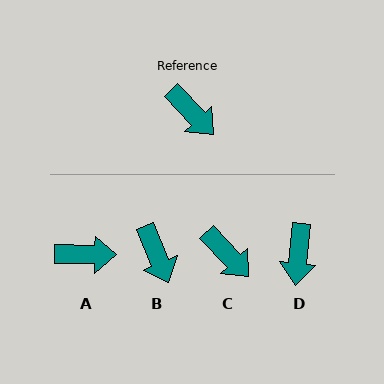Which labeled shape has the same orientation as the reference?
C.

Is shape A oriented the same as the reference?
No, it is off by about 46 degrees.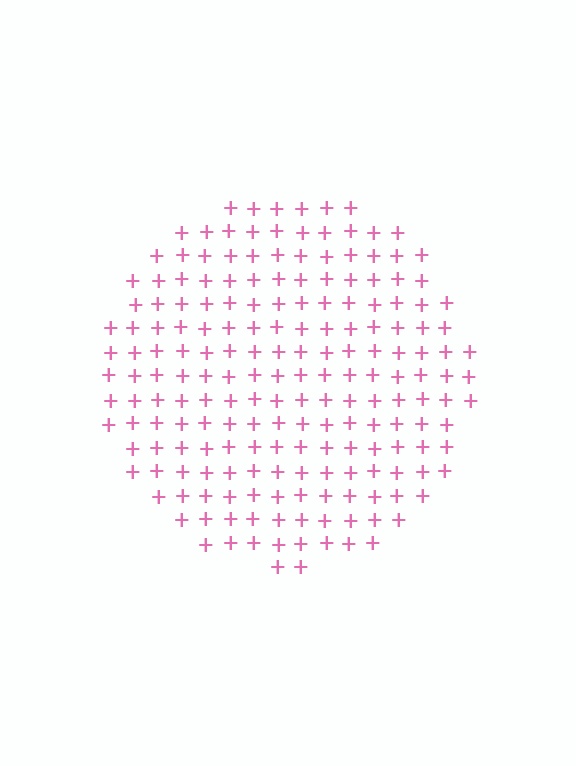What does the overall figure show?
The overall figure shows a circle.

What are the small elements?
The small elements are plus signs.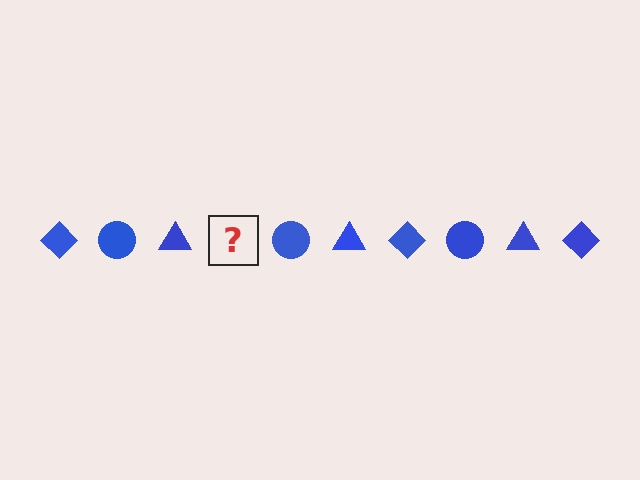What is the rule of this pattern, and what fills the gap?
The rule is that the pattern cycles through diamond, circle, triangle shapes in blue. The gap should be filled with a blue diamond.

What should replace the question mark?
The question mark should be replaced with a blue diamond.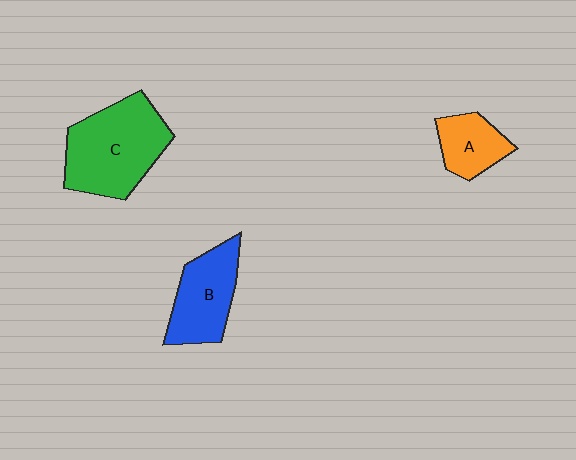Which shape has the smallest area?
Shape A (orange).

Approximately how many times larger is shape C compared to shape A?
Approximately 2.2 times.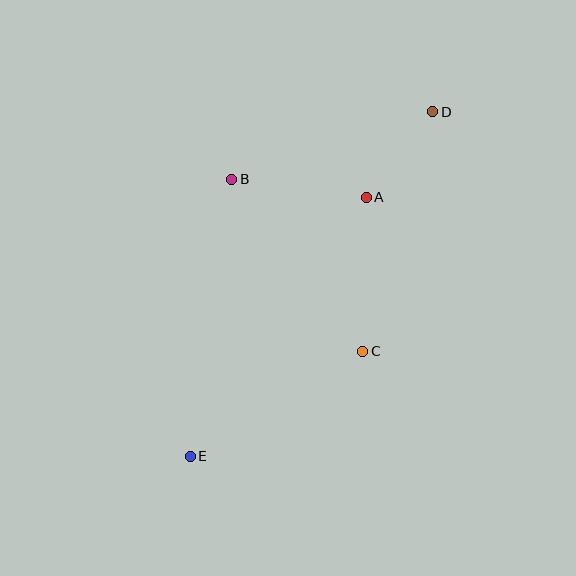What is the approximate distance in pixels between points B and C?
The distance between B and C is approximately 216 pixels.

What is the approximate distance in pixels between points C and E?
The distance between C and E is approximately 202 pixels.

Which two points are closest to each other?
Points A and D are closest to each other.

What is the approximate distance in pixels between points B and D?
The distance between B and D is approximately 212 pixels.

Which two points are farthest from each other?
Points D and E are farthest from each other.